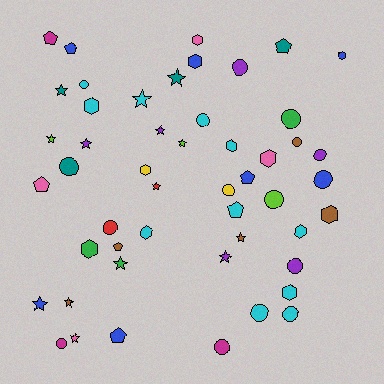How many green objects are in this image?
There are 3 green objects.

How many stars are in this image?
There are 14 stars.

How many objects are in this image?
There are 50 objects.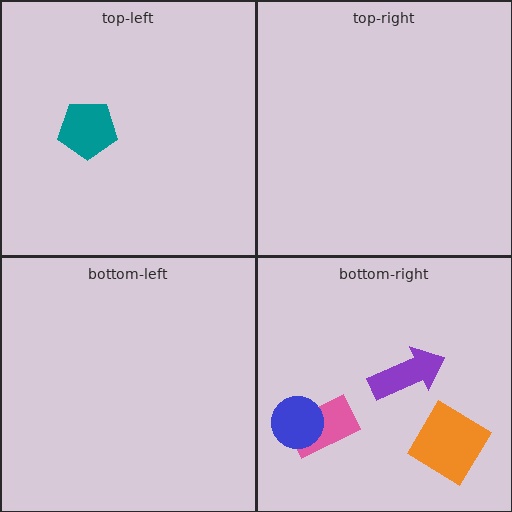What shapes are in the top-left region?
The teal pentagon.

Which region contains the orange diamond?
The bottom-right region.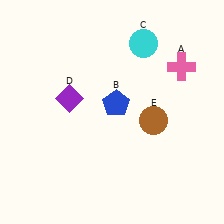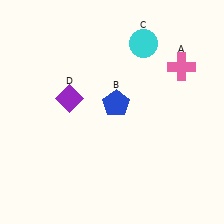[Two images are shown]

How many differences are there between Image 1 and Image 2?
There is 1 difference between the two images.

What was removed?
The brown circle (E) was removed in Image 2.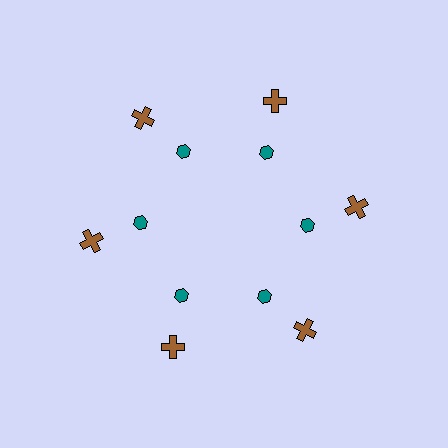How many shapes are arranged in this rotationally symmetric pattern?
There are 12 shapes, arranged in 6 groups of 2.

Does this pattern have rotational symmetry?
Yes, this pattern has 6-fold rotational symmetry. It looks the same after rotating 60 degrees around the center.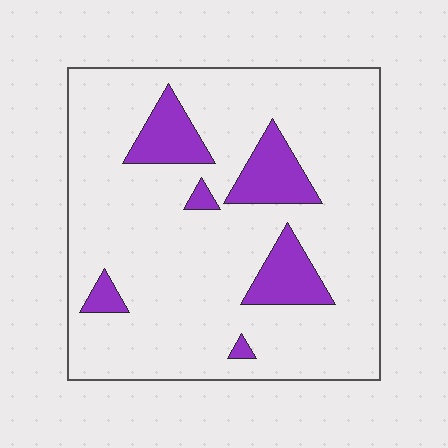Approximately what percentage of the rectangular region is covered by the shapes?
Approximately 15%.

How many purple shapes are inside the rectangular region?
6.